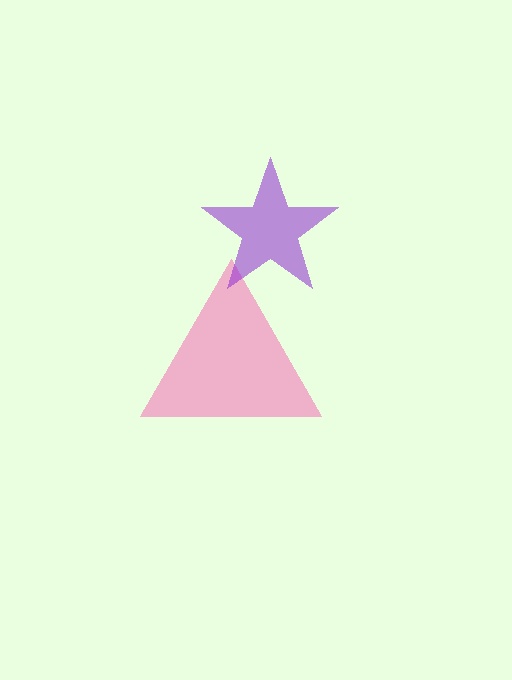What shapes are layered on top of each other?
The layered shapes are: a pink triangle, a purple star.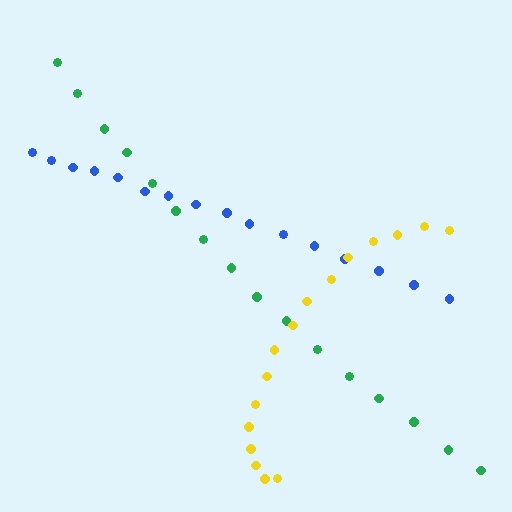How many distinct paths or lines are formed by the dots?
There are 3 distinct paths.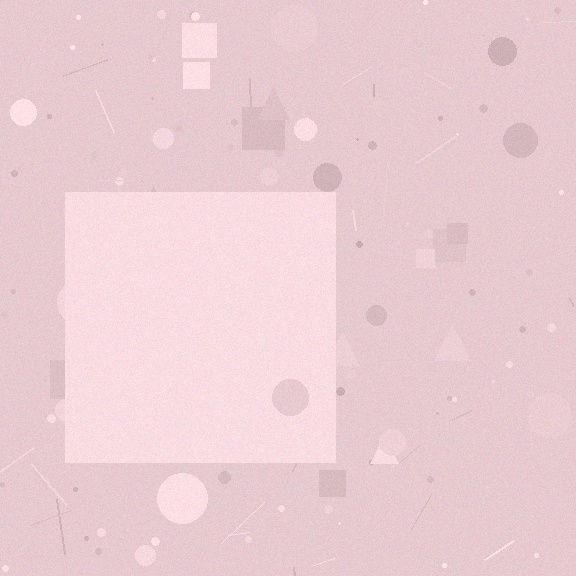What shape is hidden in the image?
A square is hidden in the image.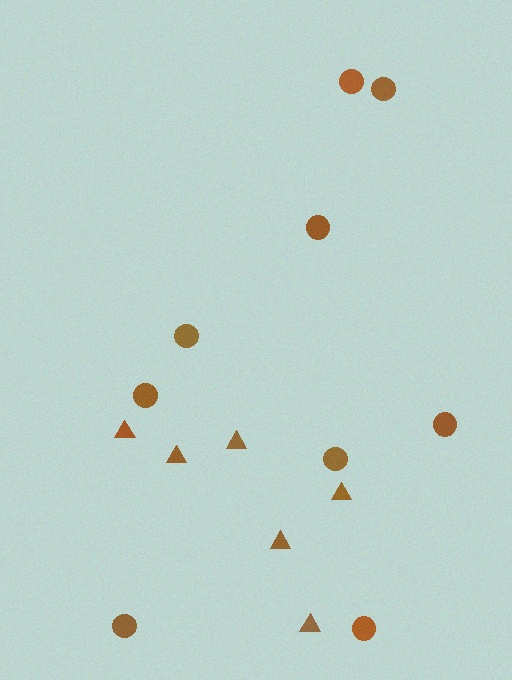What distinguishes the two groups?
There are 2 groups: one group of triangles (6) and one group of circles (9).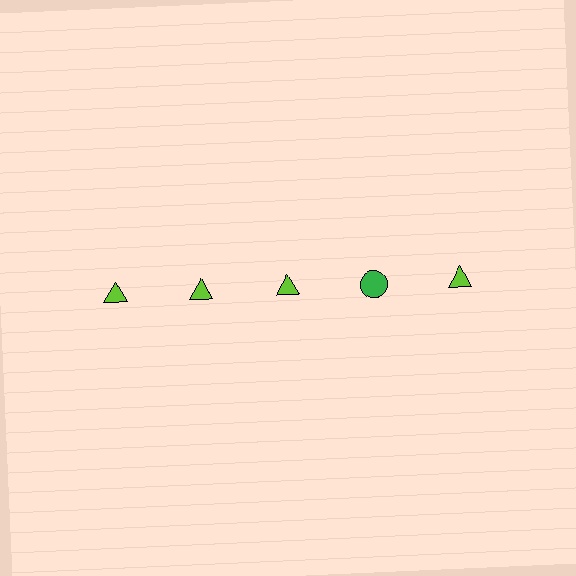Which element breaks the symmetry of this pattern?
The green circle in the top row, second from right column breaks the symmetry. All other shapes are lime triangles.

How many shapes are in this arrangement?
There are 5 shapes arranged in a grid pattern.